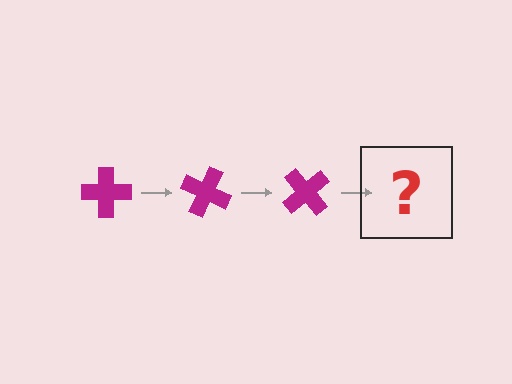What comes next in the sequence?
The next element should be a magenta cross rotated 75 degrees.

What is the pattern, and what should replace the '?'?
The pattern is that the cross rotates 25 degrees each step. The '?' should be a magenta cross rotated 75 degrees.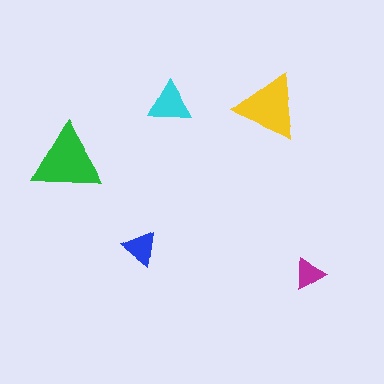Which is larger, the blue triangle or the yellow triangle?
The yellow one.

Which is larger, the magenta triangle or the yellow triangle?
The yellow one.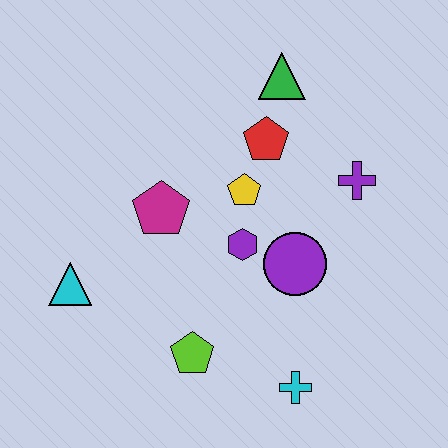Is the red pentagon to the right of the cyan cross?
No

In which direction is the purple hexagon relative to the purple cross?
The purple hexagon is to the left of the purple cross.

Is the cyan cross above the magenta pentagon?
No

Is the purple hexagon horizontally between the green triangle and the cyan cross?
No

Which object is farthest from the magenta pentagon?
The cyan cross is farthest from the magenta pentagon.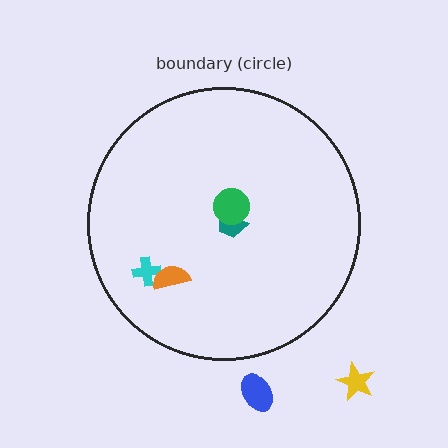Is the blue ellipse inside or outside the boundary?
Outside.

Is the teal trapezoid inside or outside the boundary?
Inside.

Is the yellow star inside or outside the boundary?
Outside.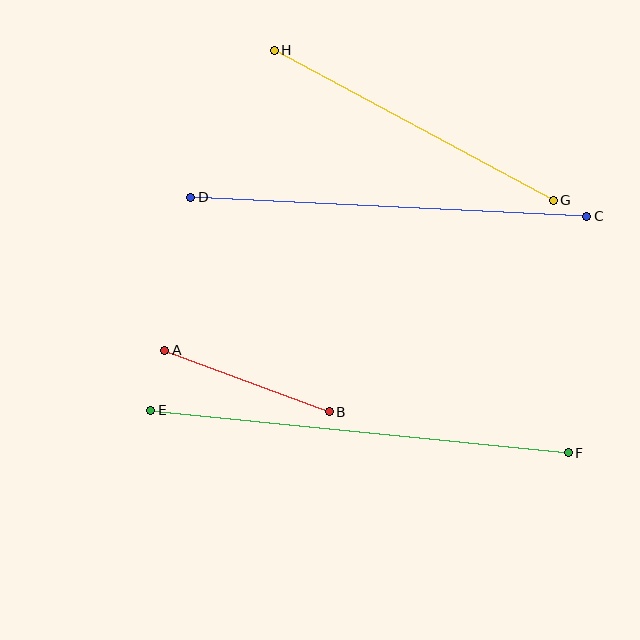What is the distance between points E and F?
The distance is approximately 420 pixels.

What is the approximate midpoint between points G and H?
The midpoint is at approximately (414, 125) pixels.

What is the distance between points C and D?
The distance is approximately 396 pixels.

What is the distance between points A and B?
The distance is approximately 176 pixels.